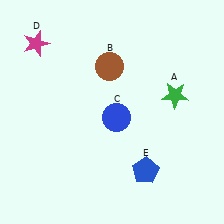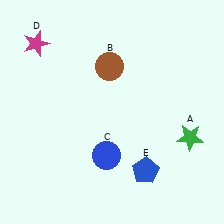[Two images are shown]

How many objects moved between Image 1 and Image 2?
2 objects moved between the two images.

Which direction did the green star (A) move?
The green star (A) moved down.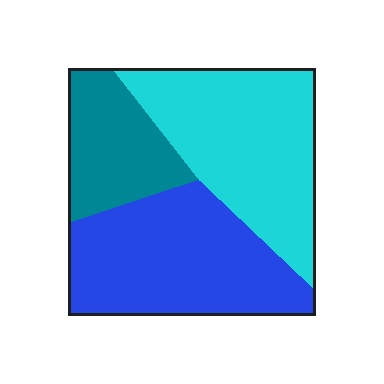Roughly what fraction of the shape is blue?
Blue takes up between a quarter and a half of the shape.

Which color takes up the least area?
Teal, at roughly 20%.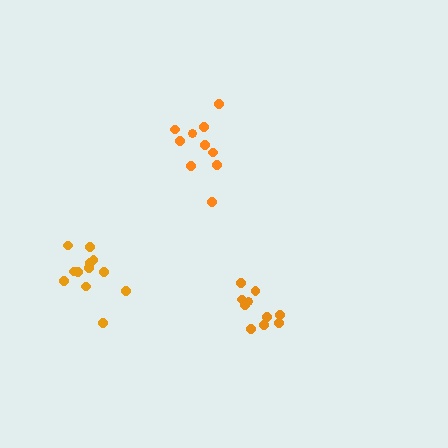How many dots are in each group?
Group 1: 12 dots, Group 2: 10 dots, Group 3: 10 dots (32 total).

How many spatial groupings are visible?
There are 3 spatial groupings.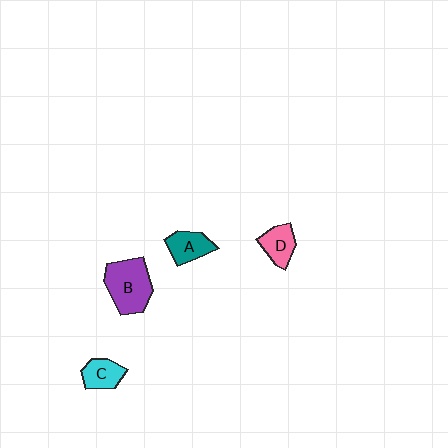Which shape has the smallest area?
Shape C (cyan).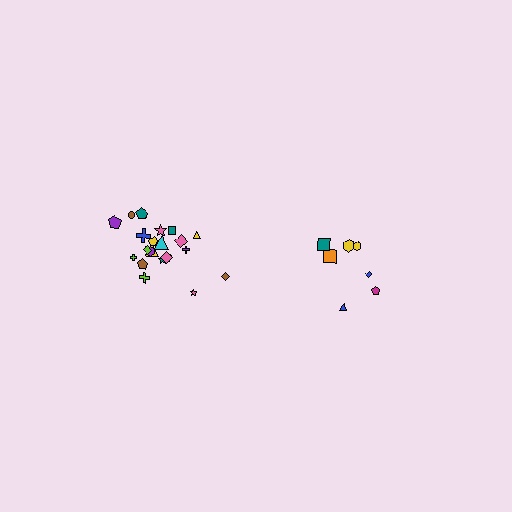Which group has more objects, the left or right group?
The left group.